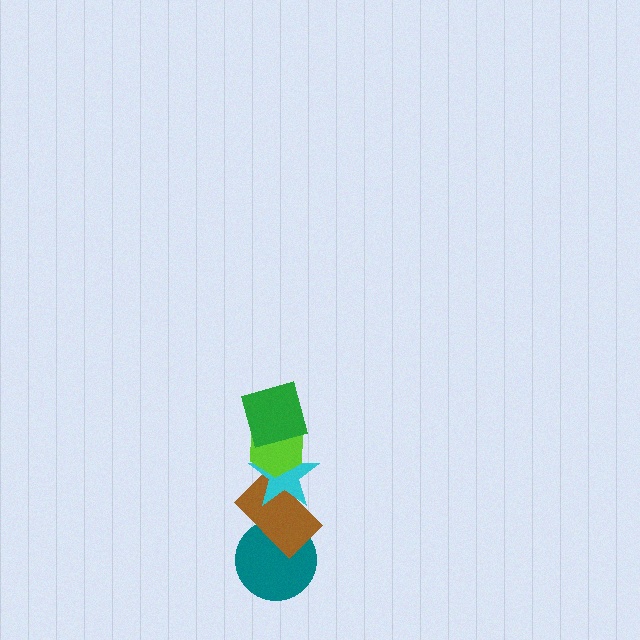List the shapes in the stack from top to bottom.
From top to bottom: the green square, the lime hexagon, the cyan star, the brown rectangle, the teal circle.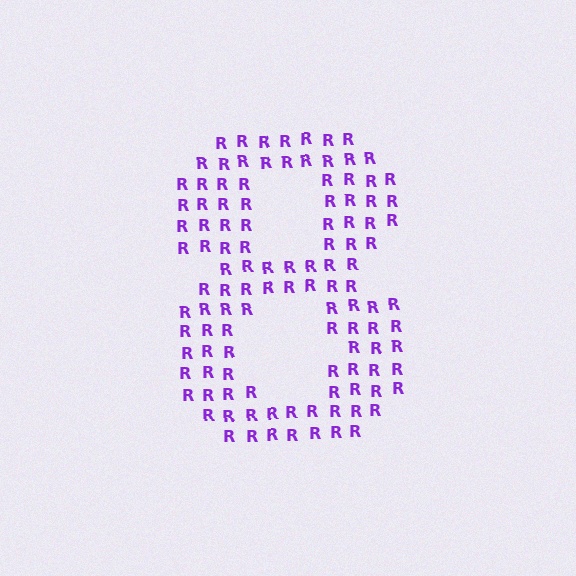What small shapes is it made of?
It is made of small letter R's.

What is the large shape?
The large shape is the digit 8.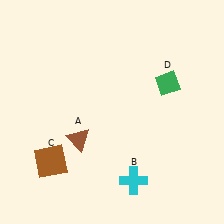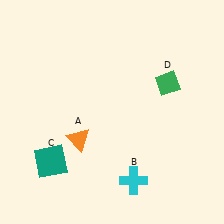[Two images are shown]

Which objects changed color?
A changed from brown to orange. C changed from brown to teal.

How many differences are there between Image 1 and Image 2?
There are 2 differences between the two images.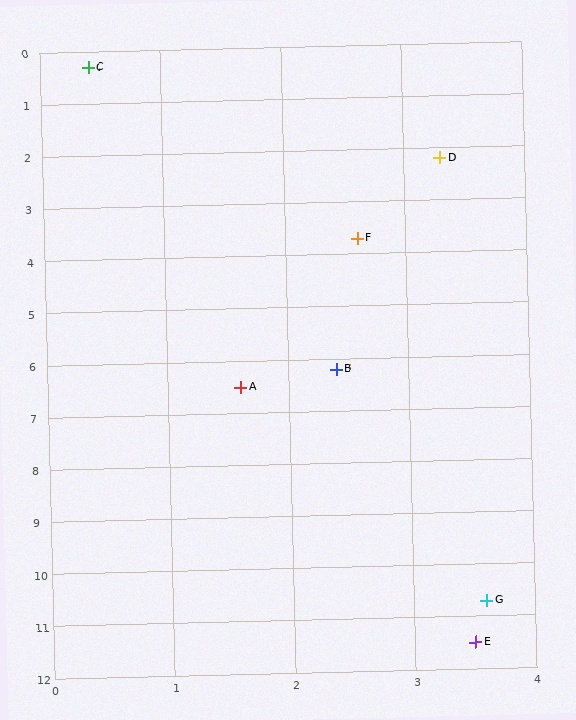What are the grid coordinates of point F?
Point F is at approximately (2.6, 3.7).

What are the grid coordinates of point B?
Point B is at approximately (2.4, 6.2).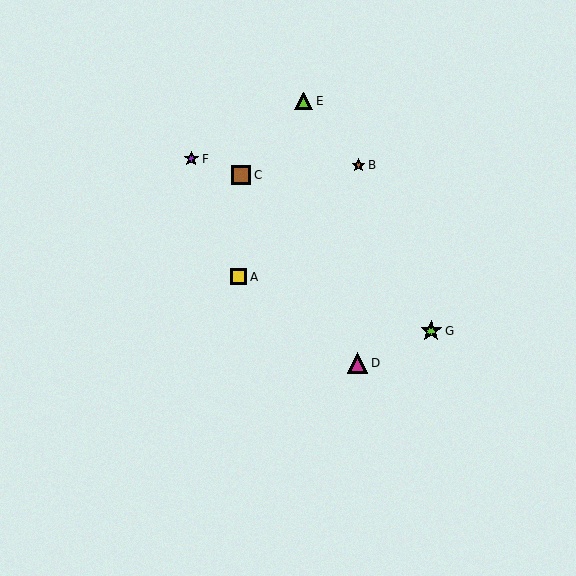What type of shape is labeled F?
Shape F is a purple star.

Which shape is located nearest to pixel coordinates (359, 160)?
The brown star (labeled B) at (359, 165) is nearest to that location.